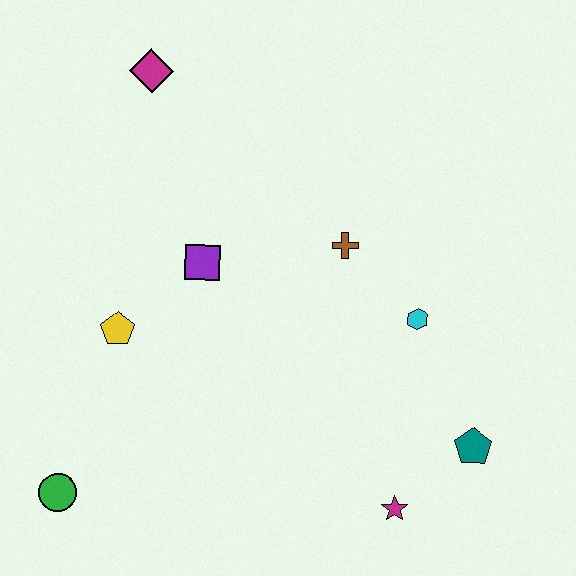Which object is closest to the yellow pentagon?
The purple square is closest to the yellow pentagon.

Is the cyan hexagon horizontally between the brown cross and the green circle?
No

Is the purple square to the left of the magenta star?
Yes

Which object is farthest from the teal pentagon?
The magenta diamond is farthest from the teal pentagon.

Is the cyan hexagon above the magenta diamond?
No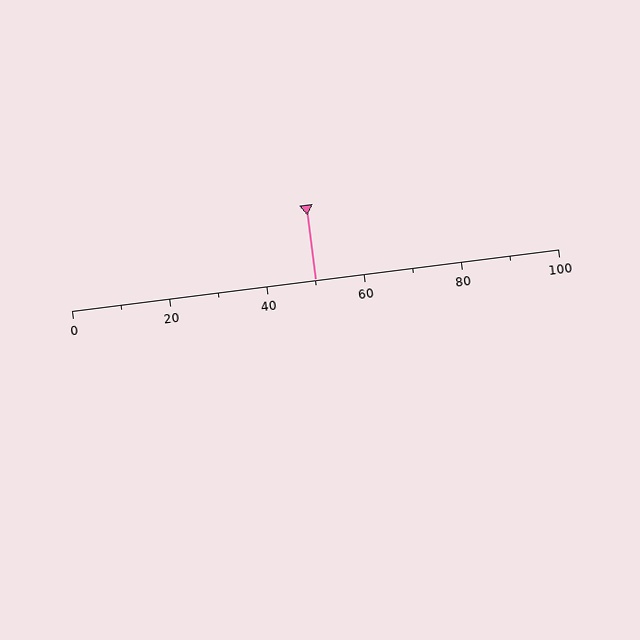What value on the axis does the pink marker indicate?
The marker indicates approximately 50.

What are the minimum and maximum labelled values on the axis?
The axis runs from 0 to 100.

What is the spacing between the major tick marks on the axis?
The major ticks are spaced 20 apart.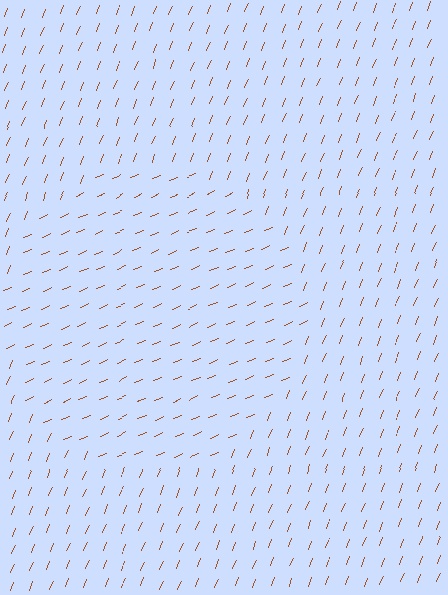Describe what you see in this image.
The image is filled with small brown line segments. A circle region in the image has lines oriented differently from the surrounding lines, creating a visible texture boundary.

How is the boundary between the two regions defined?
The boundary is defined purely by a change in line orientation (approximately 45 degrees difference). All lines are the same color and thickness.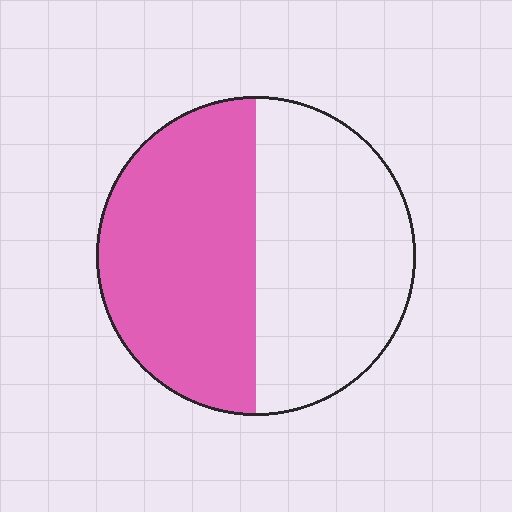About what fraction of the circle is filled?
About one half (1/2).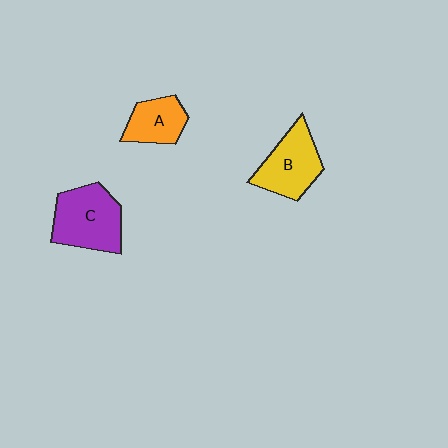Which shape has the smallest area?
Shape A (orange).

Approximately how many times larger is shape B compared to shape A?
Approximately 1.4 times.